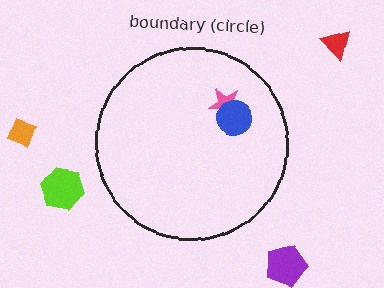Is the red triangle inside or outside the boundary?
Outside.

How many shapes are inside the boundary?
2 inside, 4 outside.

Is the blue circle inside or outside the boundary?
Inside.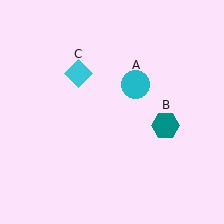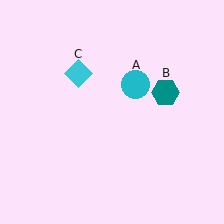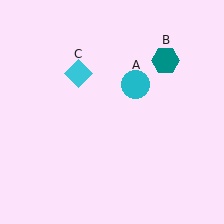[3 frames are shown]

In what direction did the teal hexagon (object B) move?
The teal hexagon (object B) moved up.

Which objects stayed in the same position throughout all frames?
Cyan circle (object A) and cyan diamond (object C) remained stationary.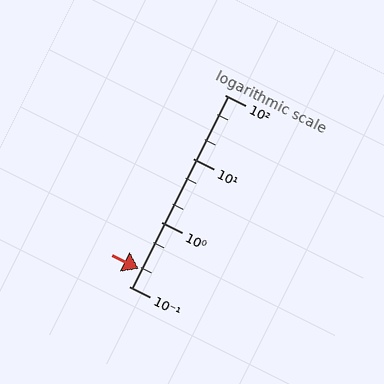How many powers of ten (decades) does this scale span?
The scale spans 3 decades, from 0.1 to 100.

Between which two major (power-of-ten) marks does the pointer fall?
The pointer is between 0.1 and 1.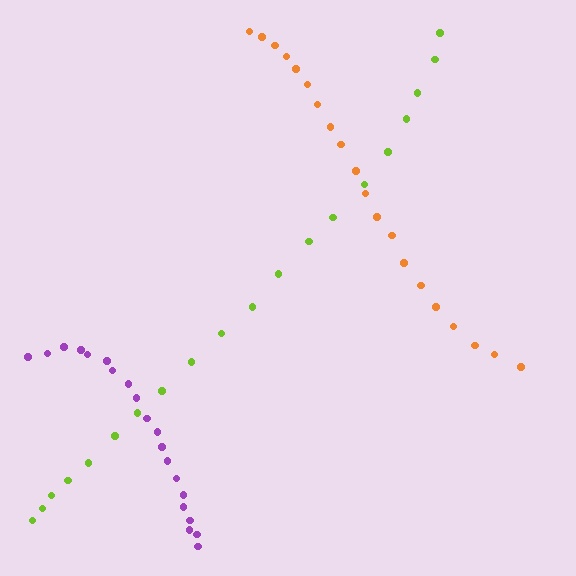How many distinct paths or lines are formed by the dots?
There are 3 distinct paths.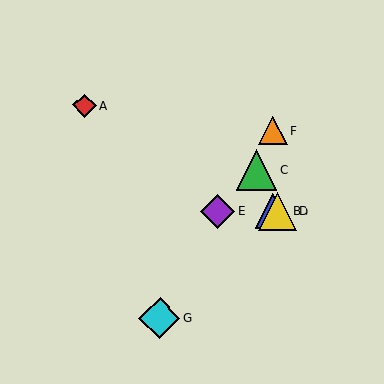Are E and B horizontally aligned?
Yes, both are at y≈211.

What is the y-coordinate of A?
Object A is at y≈105.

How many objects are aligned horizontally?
3 objects (B, D, E) are aligned horizontally.